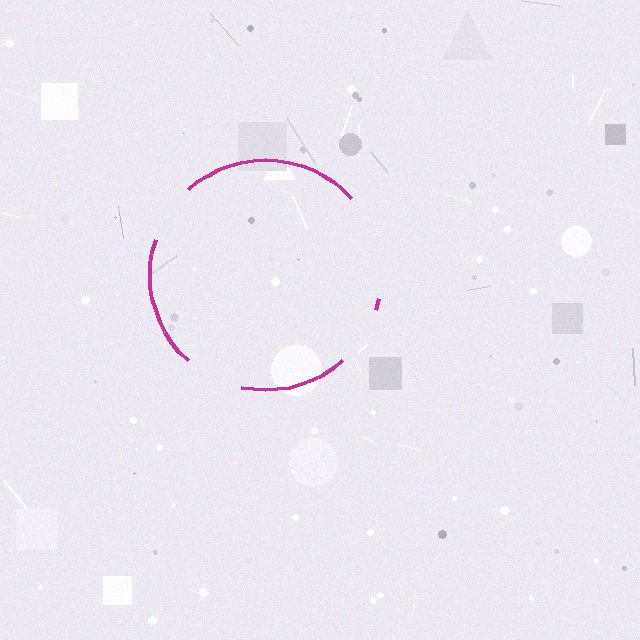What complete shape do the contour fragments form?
The contour fragments form a circle.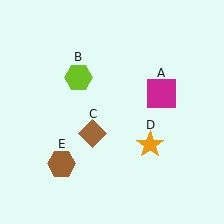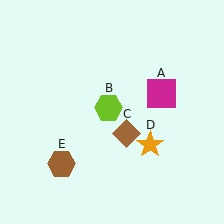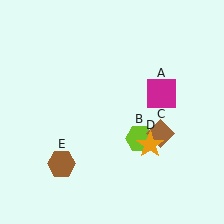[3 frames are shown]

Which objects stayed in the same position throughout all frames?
Magenta square (object A) and orange star (object D) and brown hexagon (object E) remained stationary.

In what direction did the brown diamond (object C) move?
The brown diamond (object C) moved right.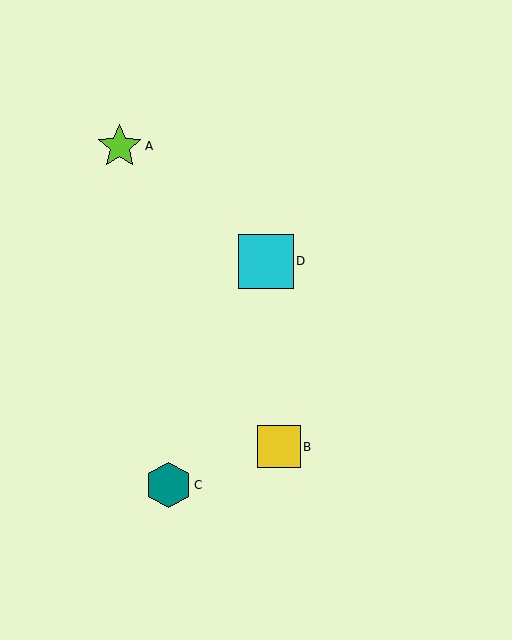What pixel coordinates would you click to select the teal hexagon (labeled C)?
Click at (168, 485) to select the teal hexagon C.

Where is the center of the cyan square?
The center of the cyan square is at (266, 261).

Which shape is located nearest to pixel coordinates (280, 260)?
The cyan square (labeled D) at (266, 261) is nearest to that location.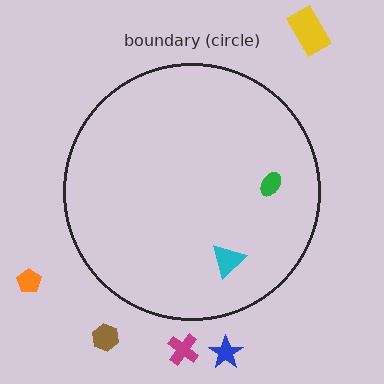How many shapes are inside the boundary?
2 inside, 5 outside.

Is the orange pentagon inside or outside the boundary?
Outside.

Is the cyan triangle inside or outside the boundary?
Inside.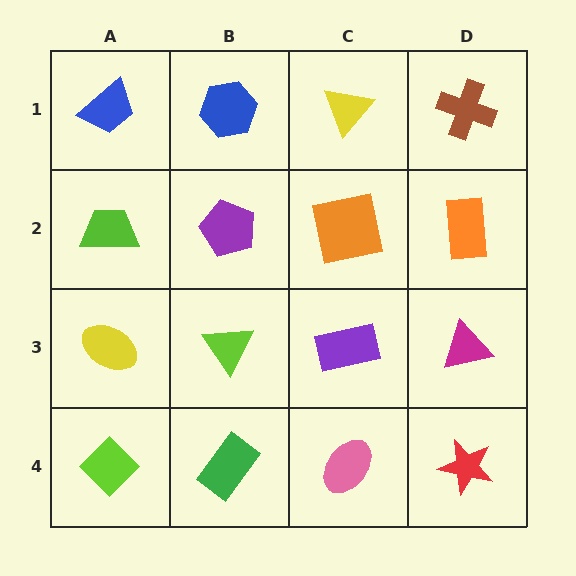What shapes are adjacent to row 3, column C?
An orange square (row 2, column C), a pink ellipse (row 4, column C), a lime triangle (row 3, column B), a magenta triangle (row 3, column D).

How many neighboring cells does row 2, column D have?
3.